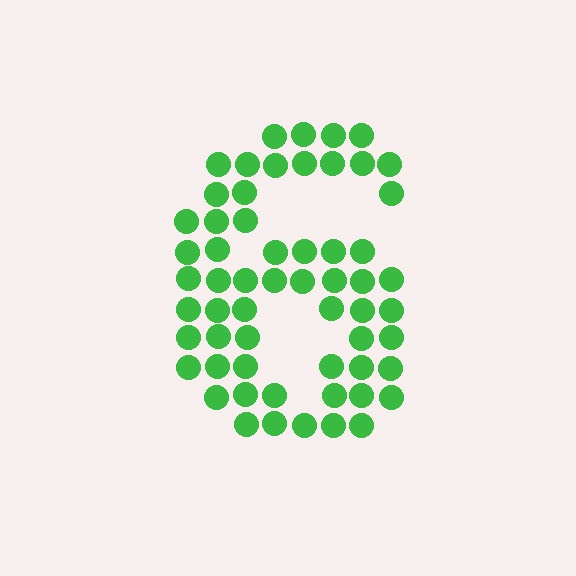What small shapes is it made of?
It is made of small circles.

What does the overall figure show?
The overall figure shows the digit 6.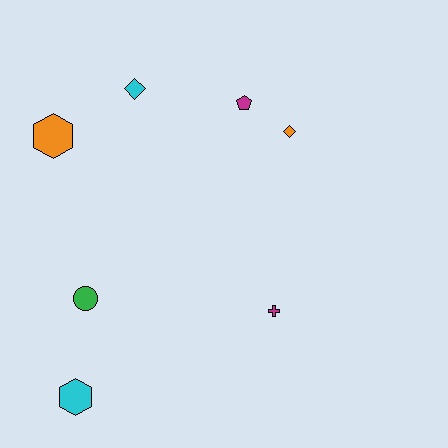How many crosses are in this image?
There is 1 cross.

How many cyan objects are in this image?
There are 2 cyan objects.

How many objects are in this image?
There are 7 objects.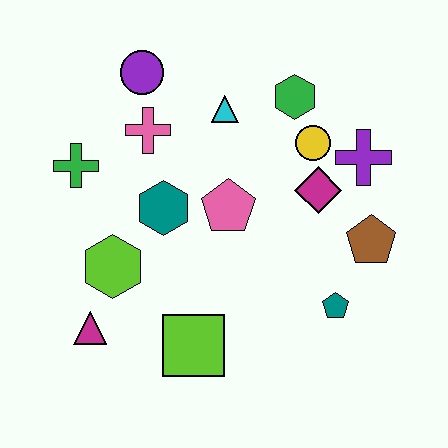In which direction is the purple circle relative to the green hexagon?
The purple circle is to the left of the green hexagon.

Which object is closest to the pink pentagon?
The teal hexagon is closest to the pink pentagon.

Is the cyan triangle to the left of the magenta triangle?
No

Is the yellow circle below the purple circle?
Yes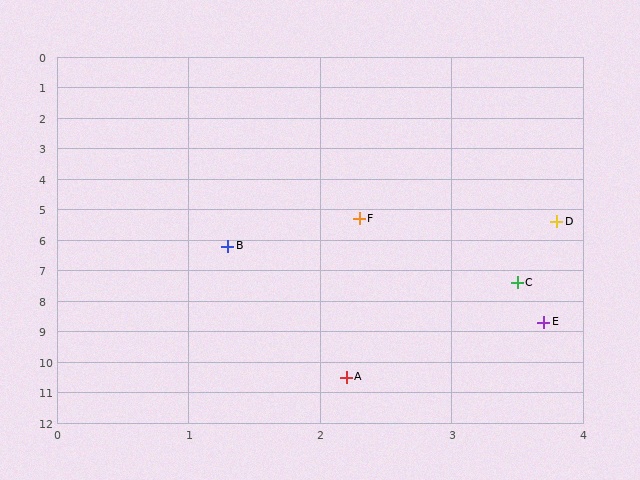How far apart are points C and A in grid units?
Points C and A are about 3.4 grid units apart.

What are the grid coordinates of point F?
Point F is at approximately (2.3, 5.3).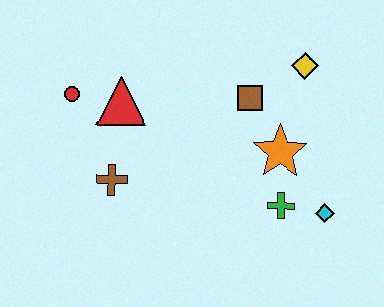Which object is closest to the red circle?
The red triangle is closest to the red circle.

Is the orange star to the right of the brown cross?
Yes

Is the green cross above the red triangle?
No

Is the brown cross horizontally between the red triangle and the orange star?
No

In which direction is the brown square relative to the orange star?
The brown square is above the orange star.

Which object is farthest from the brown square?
The red circle is farthest from the brown square.